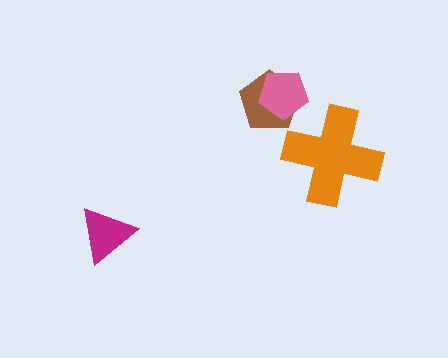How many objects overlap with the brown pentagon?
1 object overlaps with the brown pentagon.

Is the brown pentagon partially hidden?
Yes, it is partially covered by another shape.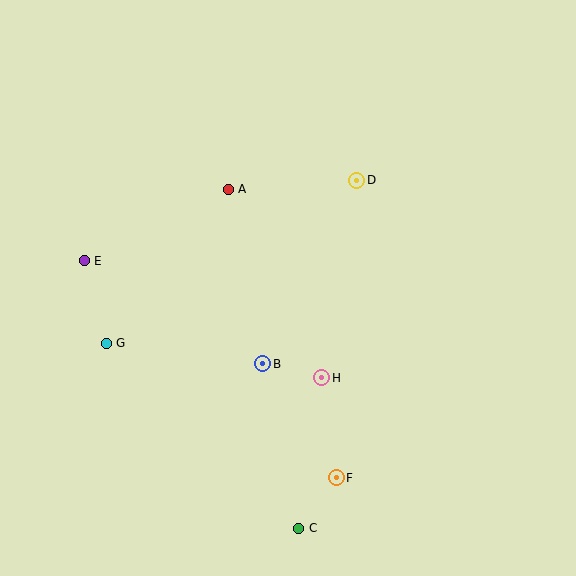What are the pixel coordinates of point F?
Point F is at (336, 478).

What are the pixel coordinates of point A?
Point A is at (228, 189).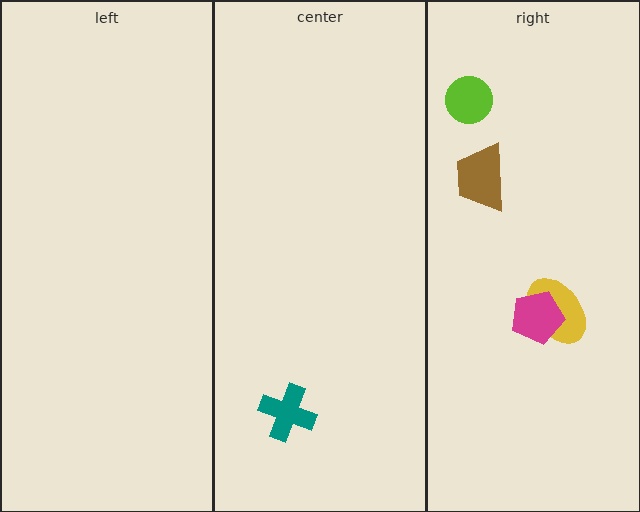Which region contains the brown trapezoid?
The right region.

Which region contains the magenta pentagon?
The right region.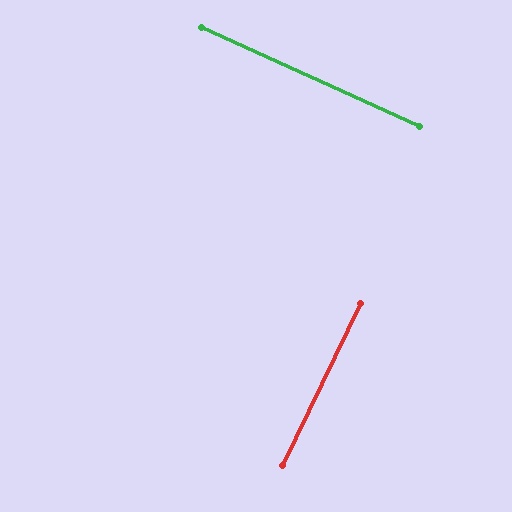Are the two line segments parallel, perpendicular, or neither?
Perpendicular — they meet at approximately 88°.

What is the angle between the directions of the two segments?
Approximately 88 degrees.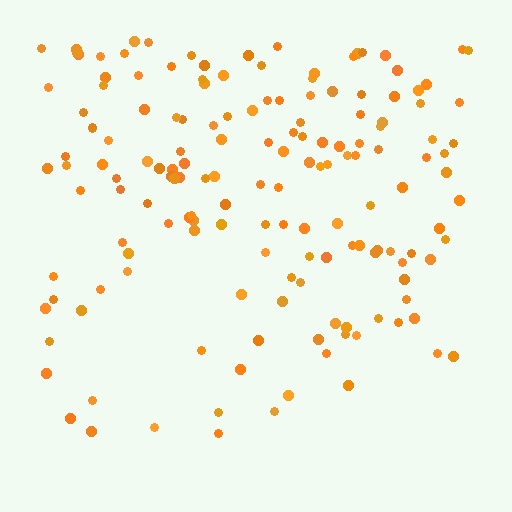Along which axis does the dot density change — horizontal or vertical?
Vertical.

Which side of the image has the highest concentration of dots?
The top.